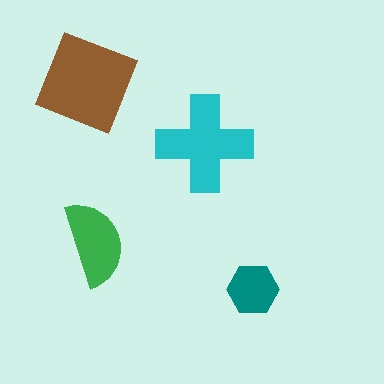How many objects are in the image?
There are 4 objects in the image.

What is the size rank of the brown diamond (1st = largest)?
1st.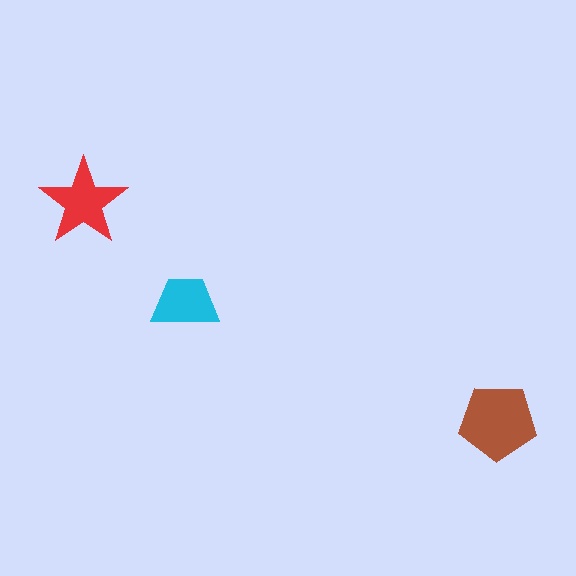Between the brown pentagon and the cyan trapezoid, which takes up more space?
The brown pentagon.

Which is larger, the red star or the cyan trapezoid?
The red star.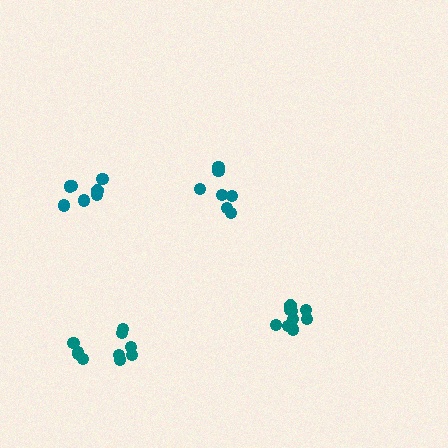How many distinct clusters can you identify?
There are 4 distinct clusters.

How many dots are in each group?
Group 1: 9 dots, Group 2: 7 dots, Group 3: 10 dots, Group 4: 7 dots (33 total).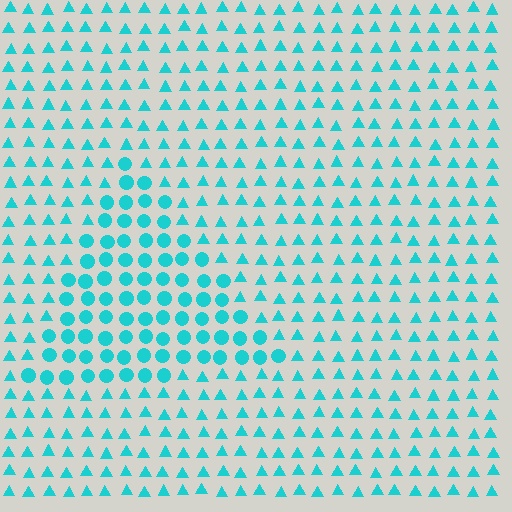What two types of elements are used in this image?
The image uses circles inside the triangle region and triangles outside it.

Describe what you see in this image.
The image is filled with small cyan elements arranged in a uniform grid. A triangle-shaped region contains circles, while the surrounding area contains triangles. The boundary is defined purely by the change in element shape.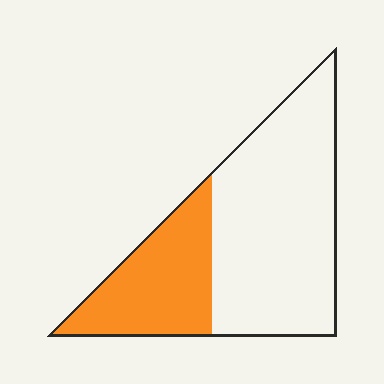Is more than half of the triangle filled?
No.